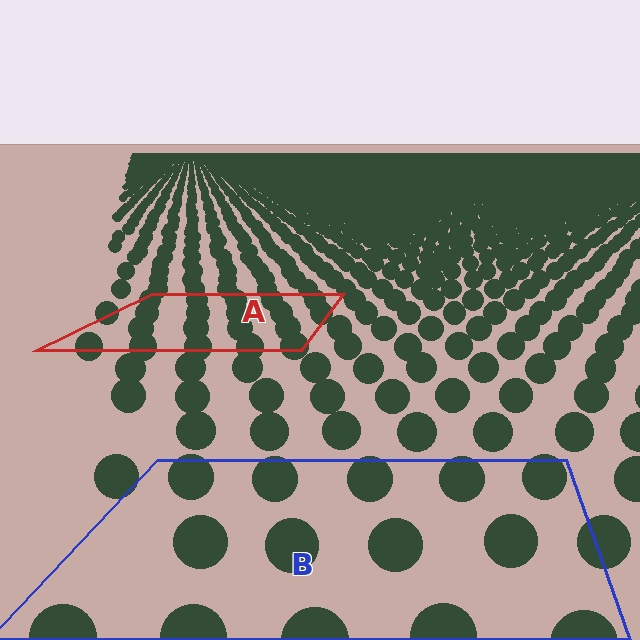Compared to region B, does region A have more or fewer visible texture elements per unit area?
Region A has more texture elements per unit area — they are packed more densely because it is farther away.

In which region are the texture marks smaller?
The texture marks are smaller in region A, because it is farther away.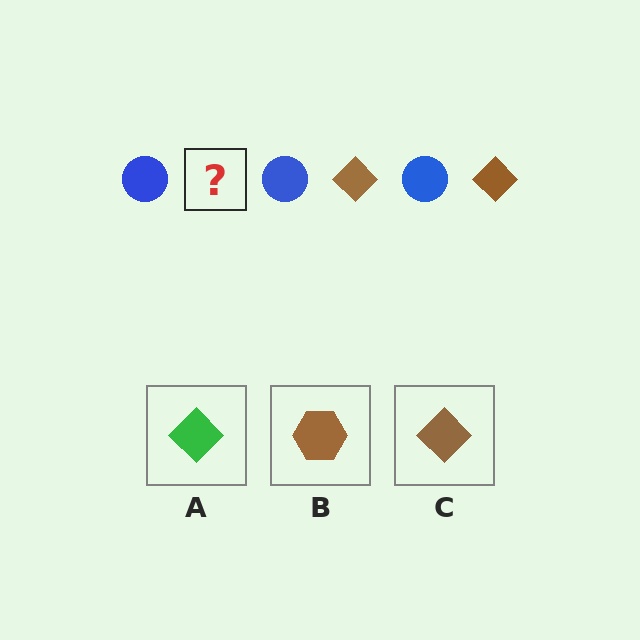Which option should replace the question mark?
Option C.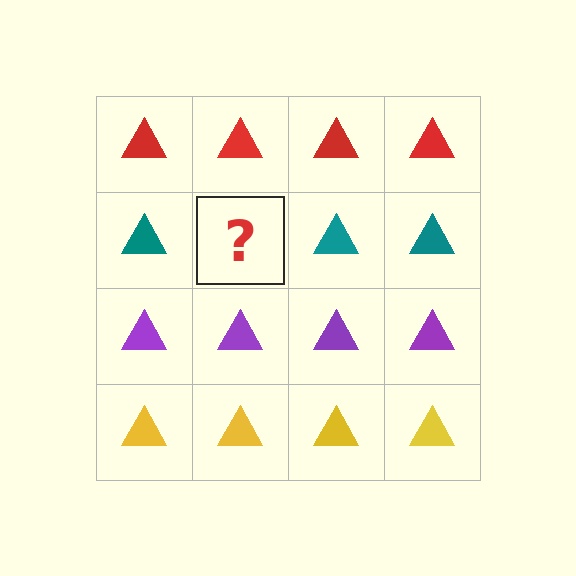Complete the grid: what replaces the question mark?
The question mark should be replaced with a teal triangle.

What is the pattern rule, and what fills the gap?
The rule is that each row has a consistent color. The gap should be filled with a teal triangle.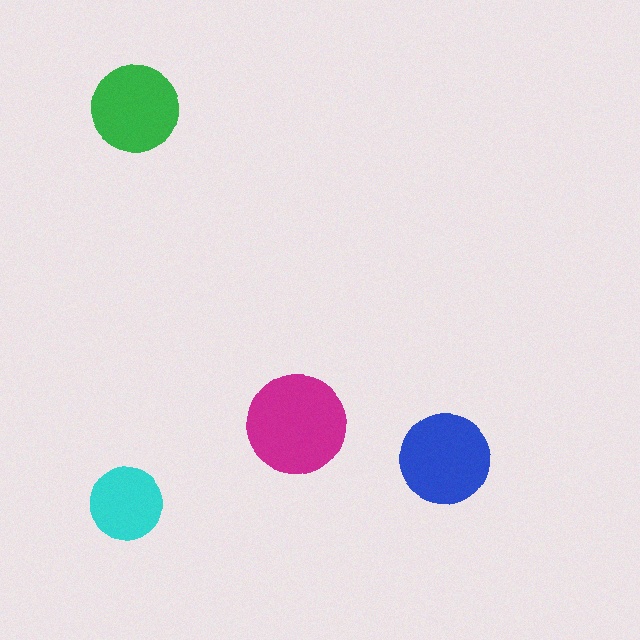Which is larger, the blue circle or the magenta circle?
The magenta one.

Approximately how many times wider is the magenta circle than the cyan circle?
About 1.5 times wider.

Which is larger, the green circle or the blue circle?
The blue one.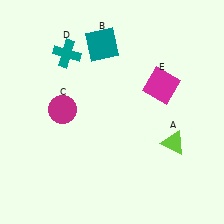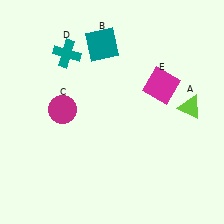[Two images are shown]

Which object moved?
The lime triangle (A) moved up.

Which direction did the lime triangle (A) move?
The lime triangle (A) moved up.